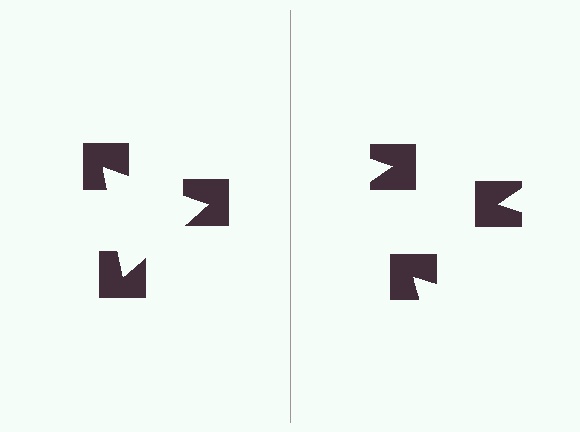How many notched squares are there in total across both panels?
6 — 3 on each side.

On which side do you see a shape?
An illusory triangle appears on the left side. On the right side the wedge cuts are rotated, so no coherent shape forms.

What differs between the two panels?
The notched squares are positioned identically on both sides; only the wedge orientations differ. On the left they align to a triangle; on the right they are misaligned.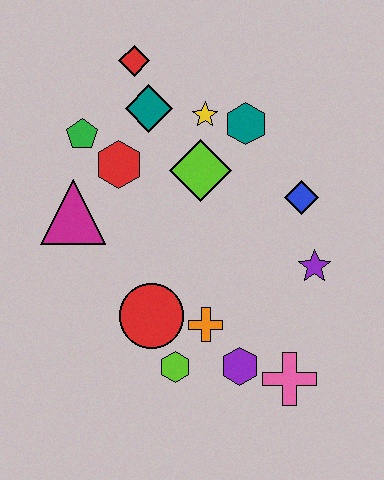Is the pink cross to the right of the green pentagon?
Yes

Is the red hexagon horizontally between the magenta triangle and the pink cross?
Yes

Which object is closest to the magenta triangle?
The red hexagon is closest to the magenta triangle.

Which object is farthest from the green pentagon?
The pink cross is farthest from the green pentagon.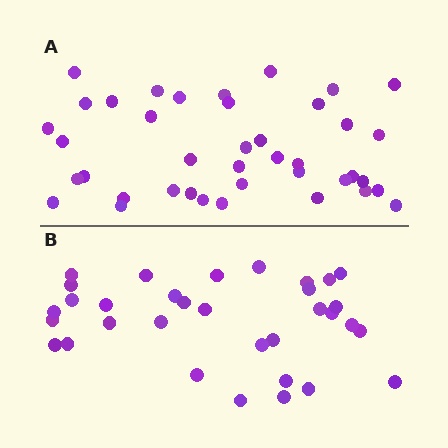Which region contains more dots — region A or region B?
Region A (the top region) has more dots.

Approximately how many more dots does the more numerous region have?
Region A has roughly 8 or so more dots than region B.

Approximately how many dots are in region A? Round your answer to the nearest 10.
About 40 dots.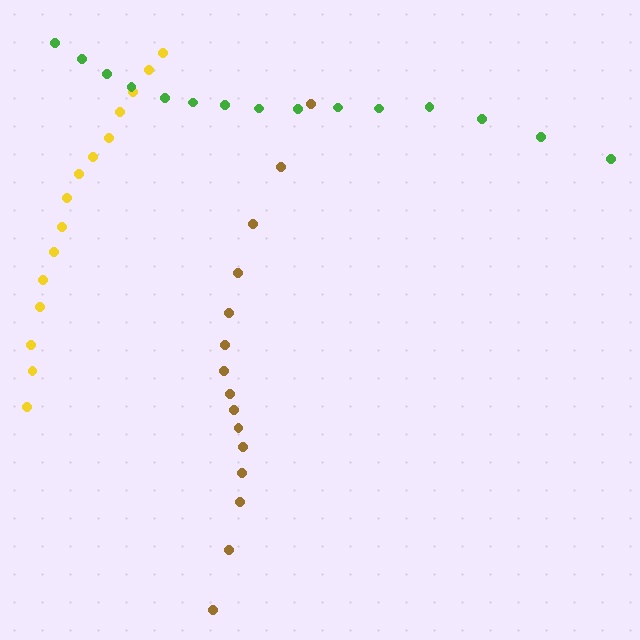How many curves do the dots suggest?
There are 3 distinct paths.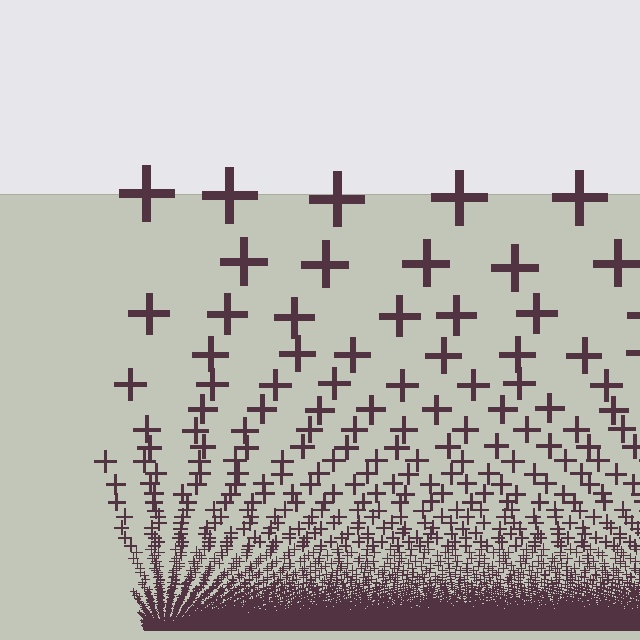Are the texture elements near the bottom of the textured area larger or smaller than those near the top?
Smaller. The gradient is inverted — elements near the bottom are smaller and denser.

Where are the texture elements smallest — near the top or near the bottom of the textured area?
Near the bottom.